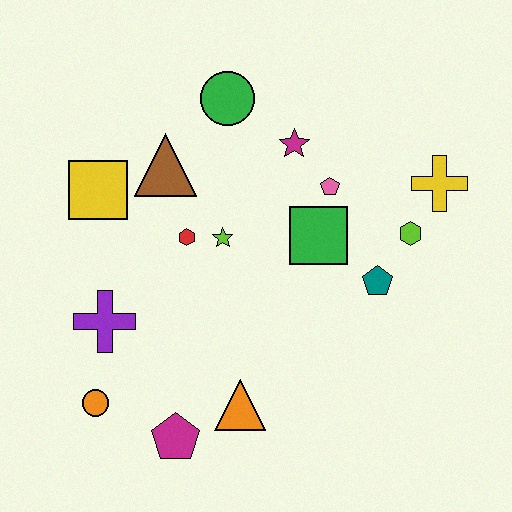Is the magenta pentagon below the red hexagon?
Yes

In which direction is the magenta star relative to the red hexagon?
The magenta star is to the right of the red hexagon.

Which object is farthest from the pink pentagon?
The orange circle is farthest from the pink pentagon.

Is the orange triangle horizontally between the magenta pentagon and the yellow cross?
Yes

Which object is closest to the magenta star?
The pink pentagon is closest to the magenta star.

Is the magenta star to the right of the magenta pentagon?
Yes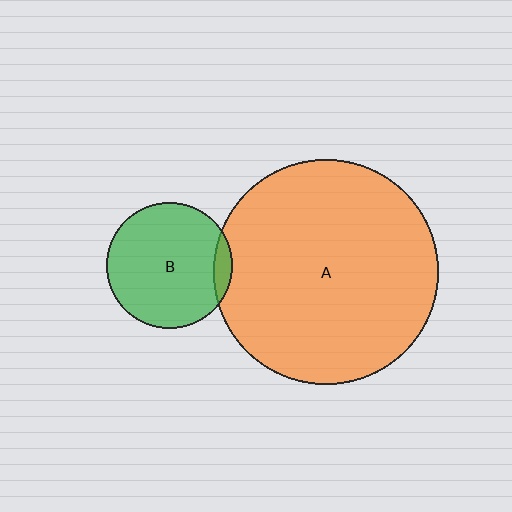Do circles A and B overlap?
Yes.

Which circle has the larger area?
Circle A (orange).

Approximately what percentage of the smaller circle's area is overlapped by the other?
Approximately 10%.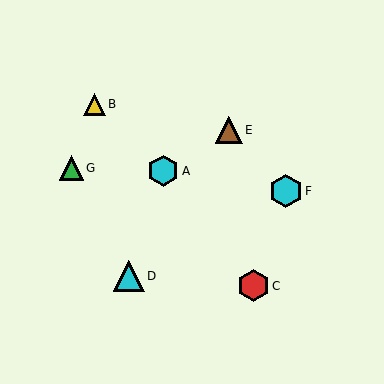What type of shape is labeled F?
Shape F is a cyan hexagon.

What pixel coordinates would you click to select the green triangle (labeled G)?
Click at (71, 168) to select the green triangle G.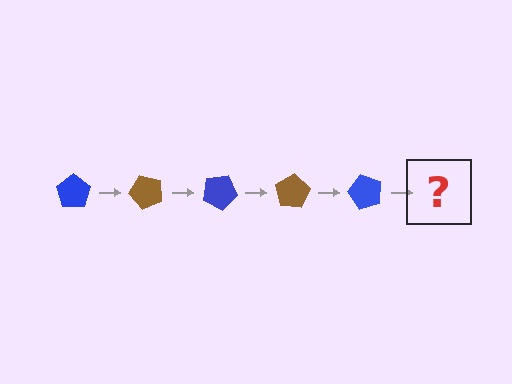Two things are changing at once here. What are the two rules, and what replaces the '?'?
The two rules are that it rotates 50 degrees each step and the color cycles through blue and brown. The '?' should be a brown pentagon, rotated 250 degrees from the start.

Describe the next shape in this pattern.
It should be a brown pentagon, rotated 250 degrees from the start.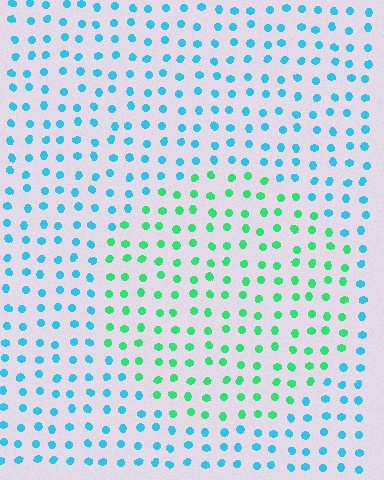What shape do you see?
I see a circle.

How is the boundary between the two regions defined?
The boundary is defined purely by a slight shift in hue (about 47 degrees). Spacing, size, and orientation are identical on both sides.